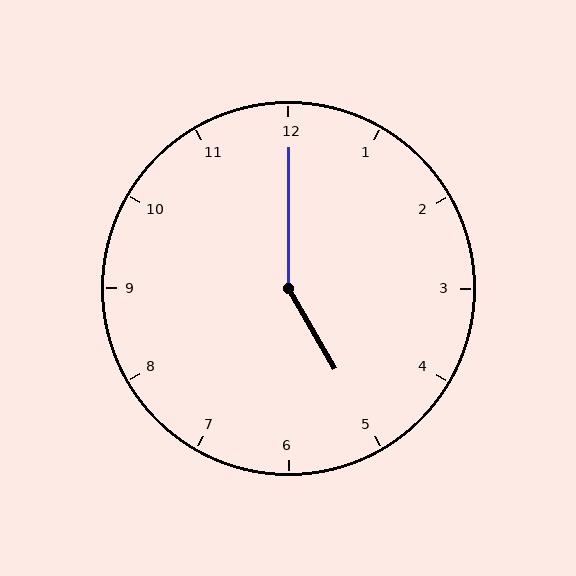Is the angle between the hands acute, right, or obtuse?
It is obtuse.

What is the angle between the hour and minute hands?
Approximately 150 degrees.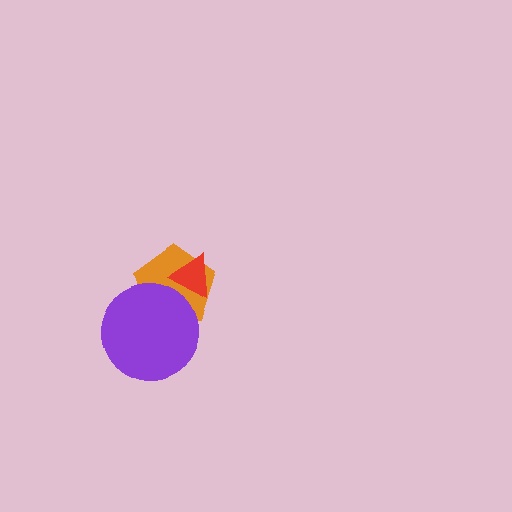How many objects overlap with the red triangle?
1 object overlaps with the red triangle.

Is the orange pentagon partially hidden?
Yes, it is partially covered by another shape.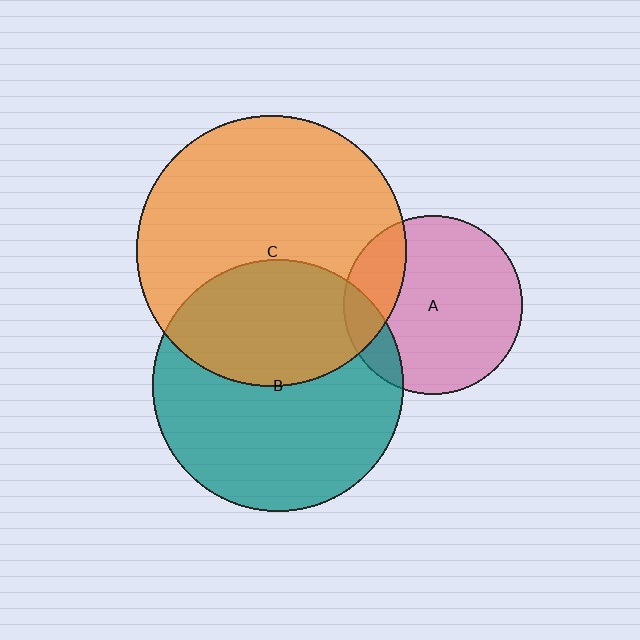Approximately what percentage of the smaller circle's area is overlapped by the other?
Approximately 40%.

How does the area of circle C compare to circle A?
Approximately 2.3 times.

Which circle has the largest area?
Circle C (orange).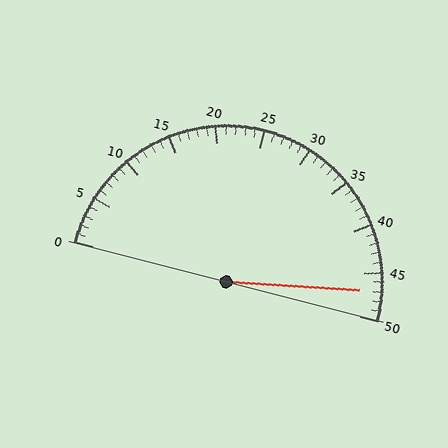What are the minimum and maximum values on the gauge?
The gauge ranges from 0 to 50.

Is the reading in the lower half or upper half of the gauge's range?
The reading is in the upper half of the range (0 to 50).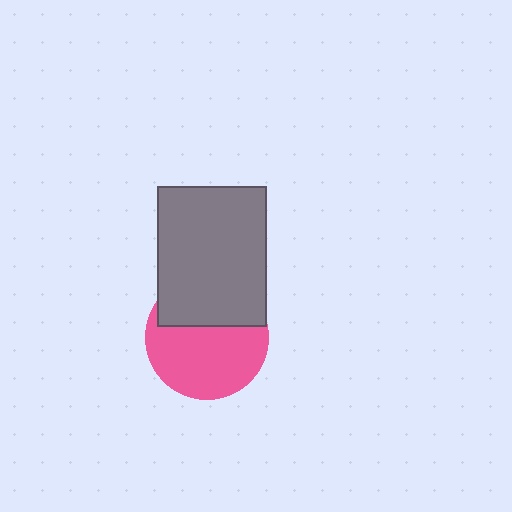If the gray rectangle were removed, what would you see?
You would see the complete pink circle.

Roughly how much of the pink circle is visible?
About half of it is visible (roughly 62%).